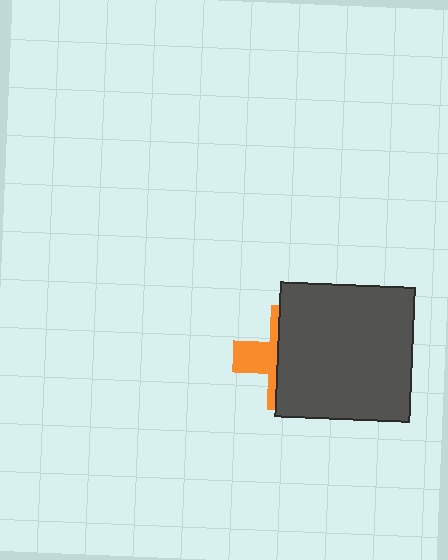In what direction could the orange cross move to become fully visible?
The orange cross could move left. That would shift it out from behind the dark gray square entirely.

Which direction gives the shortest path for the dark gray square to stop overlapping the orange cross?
Moving right gives the shortest separation.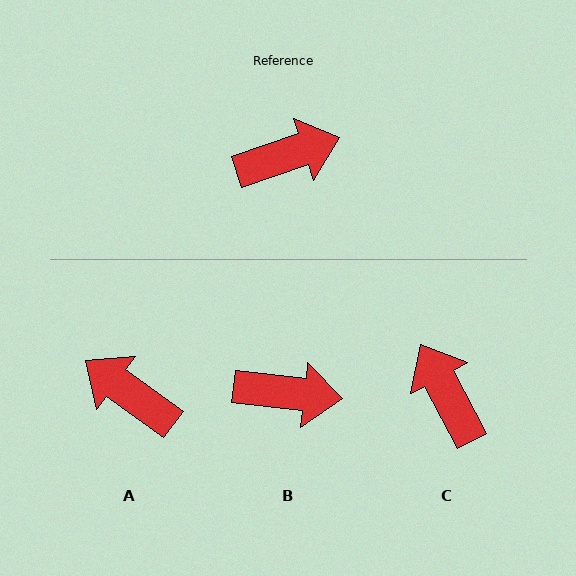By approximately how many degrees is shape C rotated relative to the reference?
Approximately 100 degrees counter-clockwise.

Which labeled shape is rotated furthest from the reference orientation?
A, about 126 degrees away.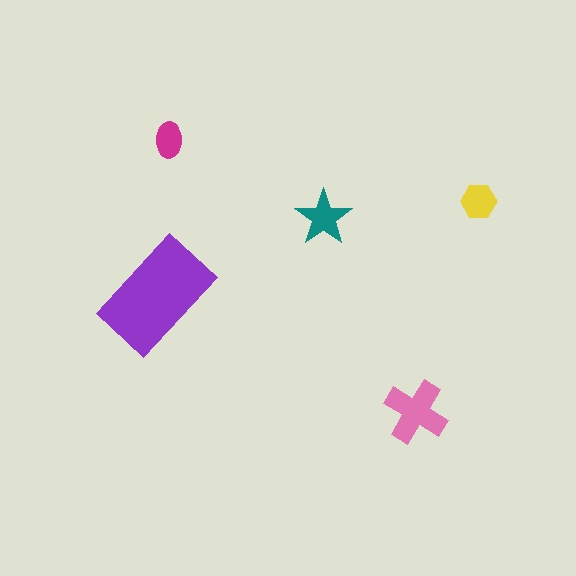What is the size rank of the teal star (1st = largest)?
3rd.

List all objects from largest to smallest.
The purple rectangle, the pink cross, the teal star, the yellow hexagon, the magenta ellipse.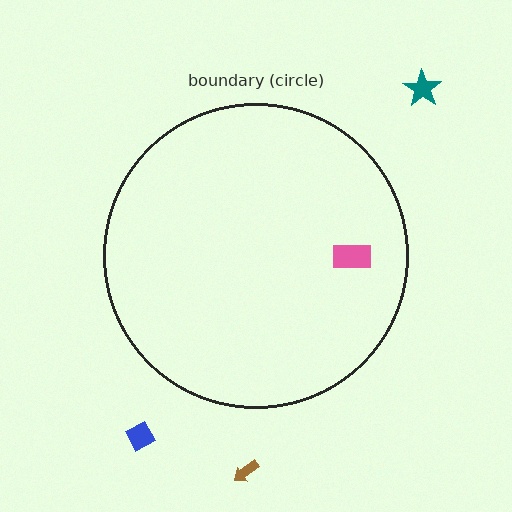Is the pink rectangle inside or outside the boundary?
Inside.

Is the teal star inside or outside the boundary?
Outside.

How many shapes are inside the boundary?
1 inside, 3 outside.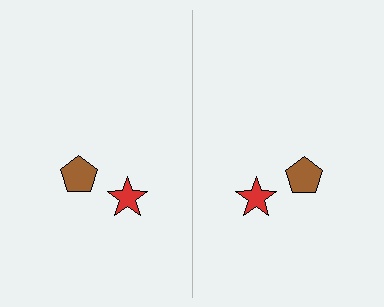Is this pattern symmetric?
Yes, this pattern has bilateral (reflection) symmetry.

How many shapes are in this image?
There are 4 shapes in this image.